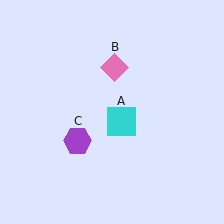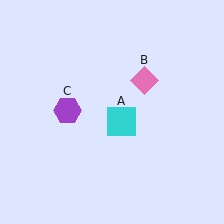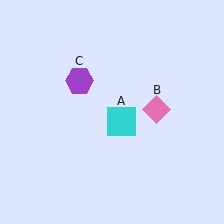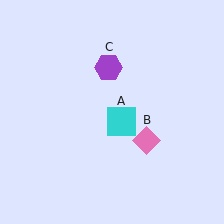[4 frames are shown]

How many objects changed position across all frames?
2 objects changed position: pink diamond (object B), purple hexagon (object C).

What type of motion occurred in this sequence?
The pink diamond (object B), purple hexagon (object C) rotated clockwise around the center of the scene.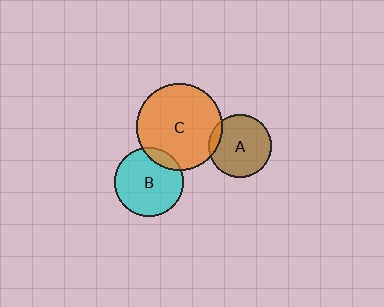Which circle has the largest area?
Circle C (orange).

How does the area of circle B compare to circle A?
Approximately 1.2 times.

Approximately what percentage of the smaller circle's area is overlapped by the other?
Approximately 10%.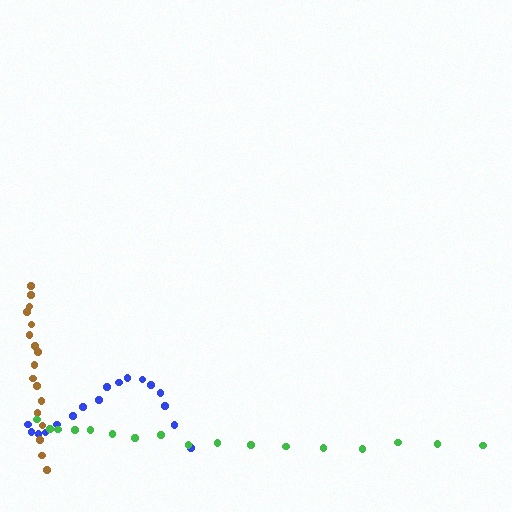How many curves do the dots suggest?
There are 3 distinct paths.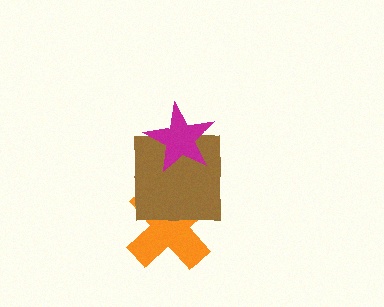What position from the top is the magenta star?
The magenta star is 1st from the top.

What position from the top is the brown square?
The brown square is 2nd from the top.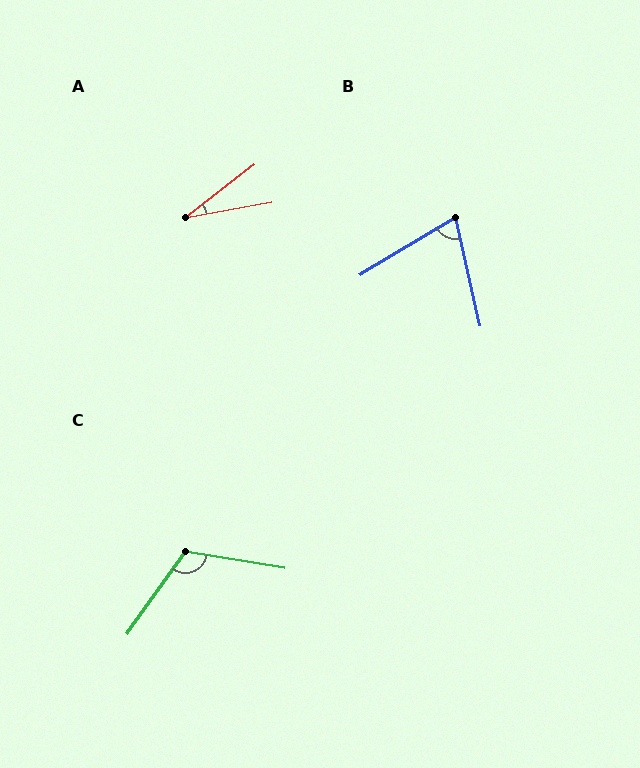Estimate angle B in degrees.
Approximately 72 degrees.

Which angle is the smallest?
A, at approximately 27 degrees.